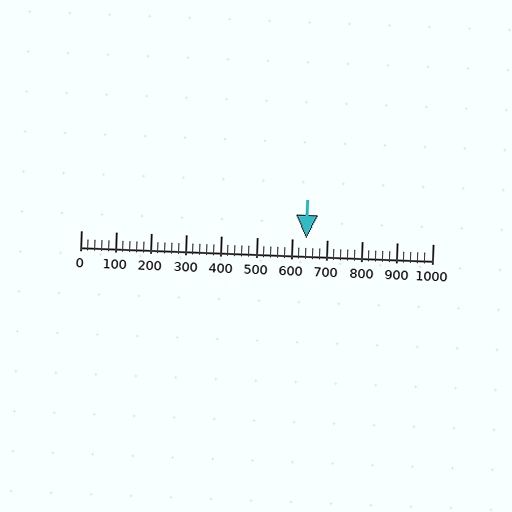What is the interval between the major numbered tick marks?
The major tick marks are spaced 100 units apart.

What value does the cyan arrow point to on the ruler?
The cyan arrow points to approximately 640.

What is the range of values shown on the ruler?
The ruler shows values from 0 to 1000.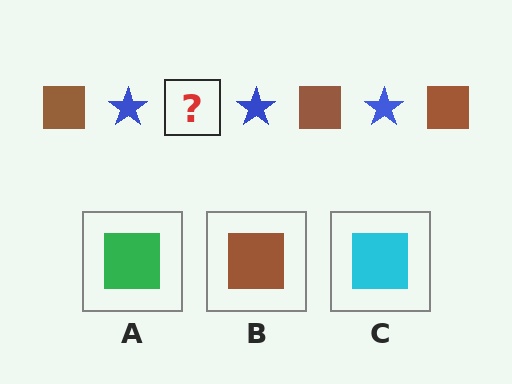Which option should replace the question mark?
Option B.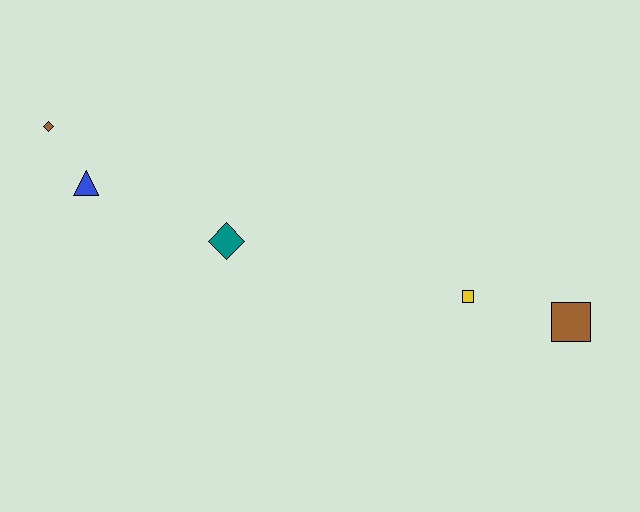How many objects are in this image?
There are 5 objects.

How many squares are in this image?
There are 2 squares.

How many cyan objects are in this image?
There are no cyan objects.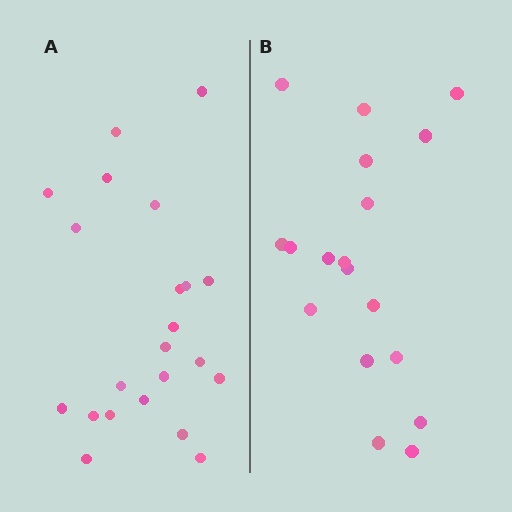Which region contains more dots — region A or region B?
Region A (the left region) has more dots.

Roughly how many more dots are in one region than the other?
Region A has about 4 more dots than region B.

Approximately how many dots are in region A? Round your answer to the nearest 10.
About 20 dots. (The exact count is 22, which rounds to 20.)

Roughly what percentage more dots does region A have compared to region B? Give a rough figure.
About 20% more.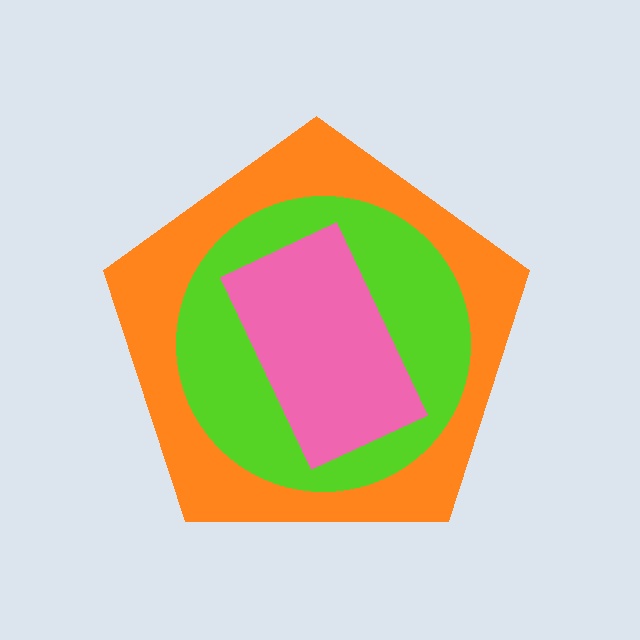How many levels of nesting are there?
3.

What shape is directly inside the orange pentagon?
The lime circle.